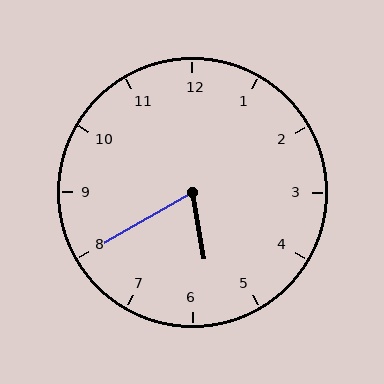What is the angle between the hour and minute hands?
Approximately 70 degrees.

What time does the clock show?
5:40.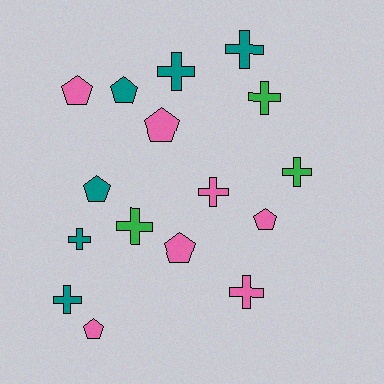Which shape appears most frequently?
Cross, with 9 objects.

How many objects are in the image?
There are 16 objects.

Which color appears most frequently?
Pink, with 7 objects.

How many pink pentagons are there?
There are 5 pink pentagons.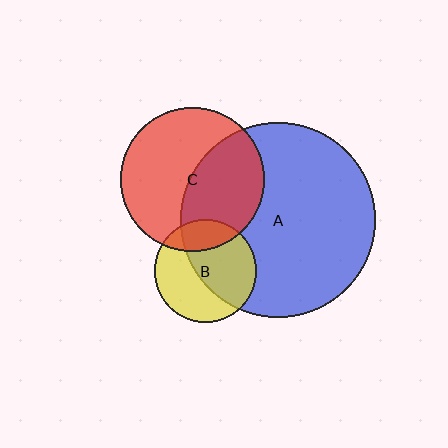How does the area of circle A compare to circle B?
Approximately 3.6 times.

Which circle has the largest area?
Circle A (blue).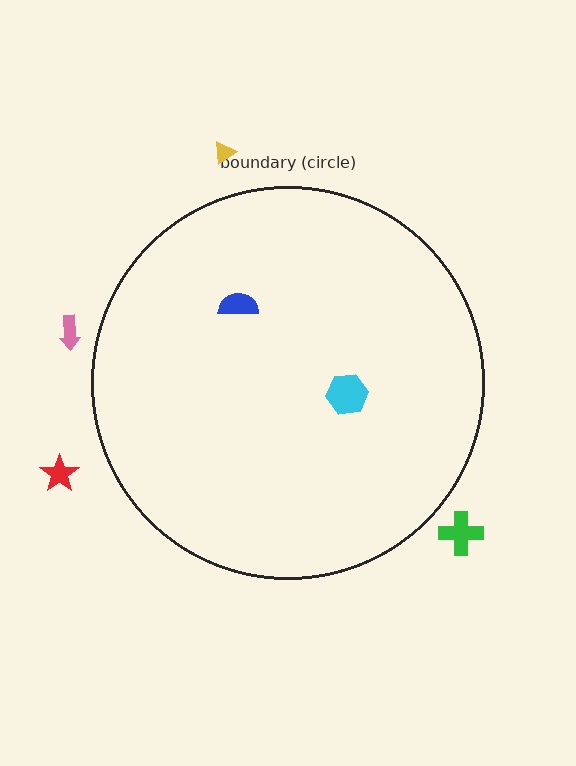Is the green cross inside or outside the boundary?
Outside.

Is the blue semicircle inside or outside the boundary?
Inside.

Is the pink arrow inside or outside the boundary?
Outside.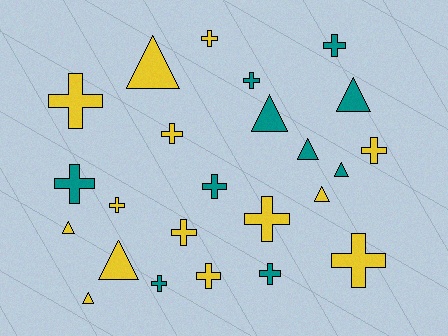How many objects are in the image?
There are 24 objects.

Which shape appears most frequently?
Cross, with 15 objects.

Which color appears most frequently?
Yellow, with 14 objects.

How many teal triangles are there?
There are 4 teal triangles.